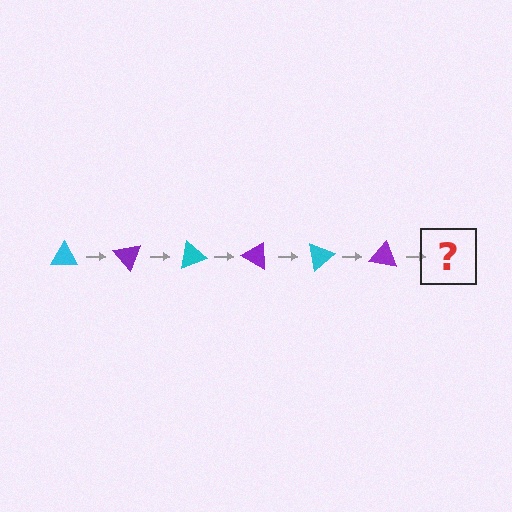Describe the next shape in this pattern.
It should be a cyan triangle, rotated 300 degrees from the start.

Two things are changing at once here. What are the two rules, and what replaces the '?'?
The two rules are that it rotates 50 degrees each step and the color cycles through cyan and purple. The '?' should be a cyan triangle, rotated 300 degrees from the start.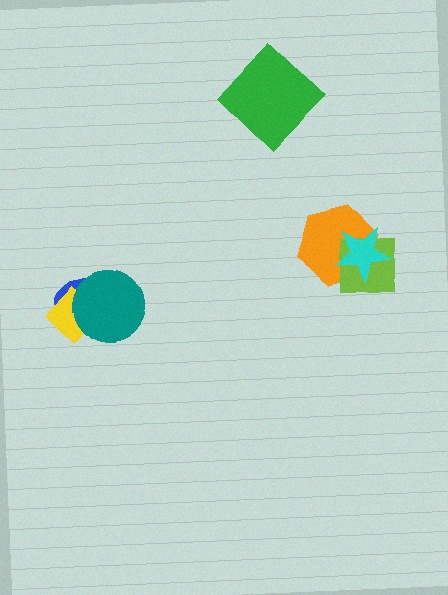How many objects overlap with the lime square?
2 objects overlap with the lime square.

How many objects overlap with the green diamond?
0 objects overlap with the green diamond.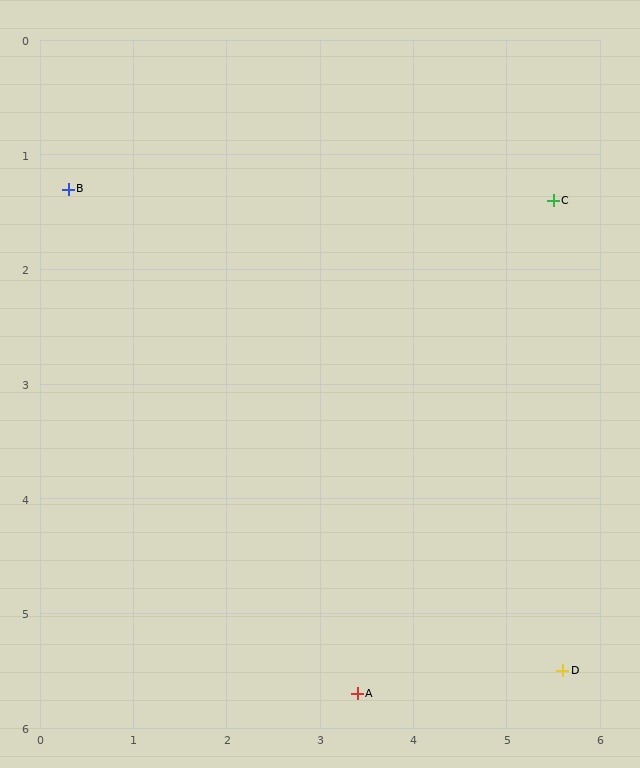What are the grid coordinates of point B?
Point B is at approximately (0.3, 1.3).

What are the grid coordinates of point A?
Point A is at approximately (3.4, 5.7).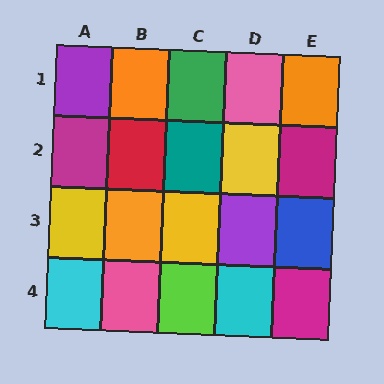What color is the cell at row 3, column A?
Yellow.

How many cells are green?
1 cell is green.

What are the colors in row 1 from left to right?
Purple, orange, green, pink, orange.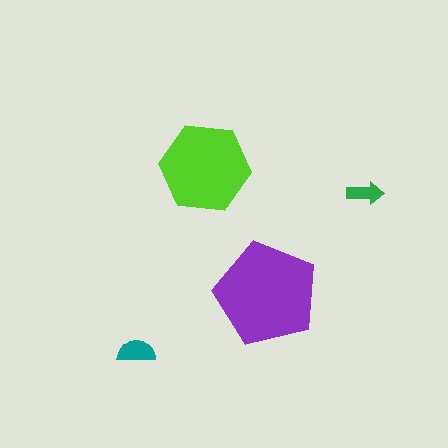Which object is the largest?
The purple pentagon.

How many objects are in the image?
There are 4 objects in the image.